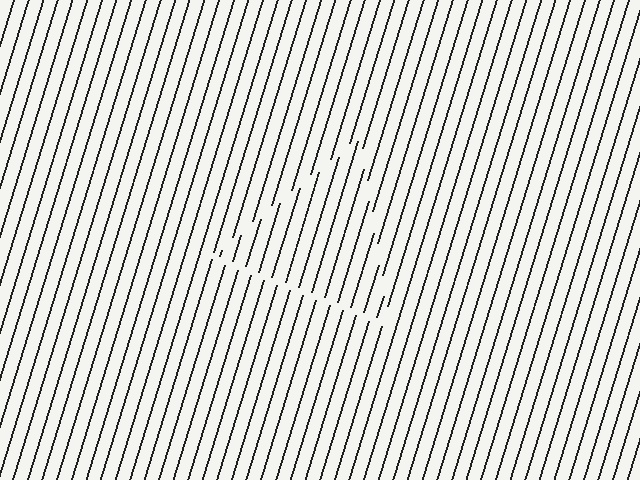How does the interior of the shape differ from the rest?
The interior of the shape contains the same grating, shifted by half a period — the contour is defined by the phase discontinuity where line-ends from the inner and outer gratings abut.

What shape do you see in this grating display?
An illusory triangle. The interior of the shape contains the same grating, shifted by half a period — the contour is defined by the phase discontinuity where line-ends from the inner and outer gratings abut.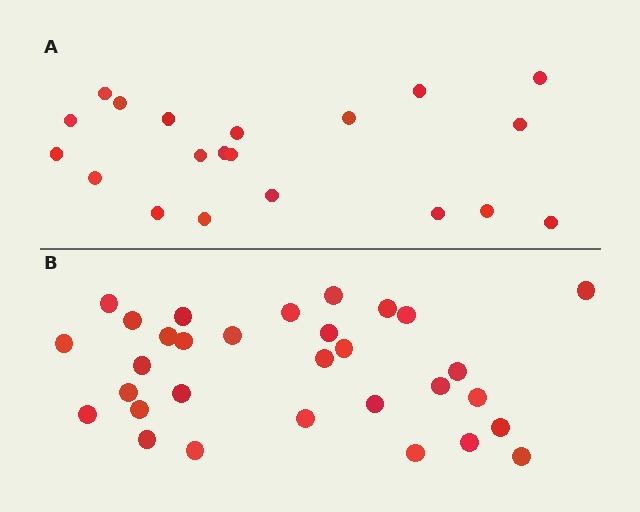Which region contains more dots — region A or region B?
Region B (the bottom region) has more dots.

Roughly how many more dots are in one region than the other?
Region B has roughly 12 or so more dots than region A.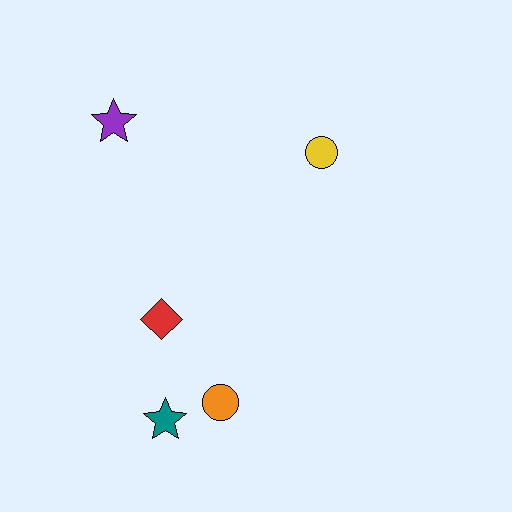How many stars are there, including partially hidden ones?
There are 2 stars.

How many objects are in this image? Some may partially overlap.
There are 5 objects.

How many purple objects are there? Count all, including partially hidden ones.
There is 1 purple object.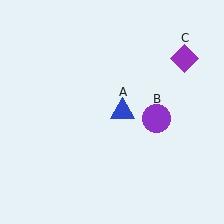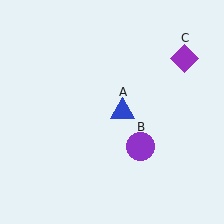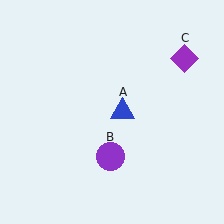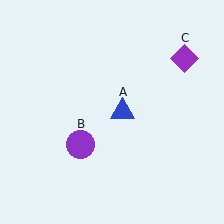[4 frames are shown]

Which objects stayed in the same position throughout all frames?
Blue triangle (object A) and purple diamond (object C) remained stationary.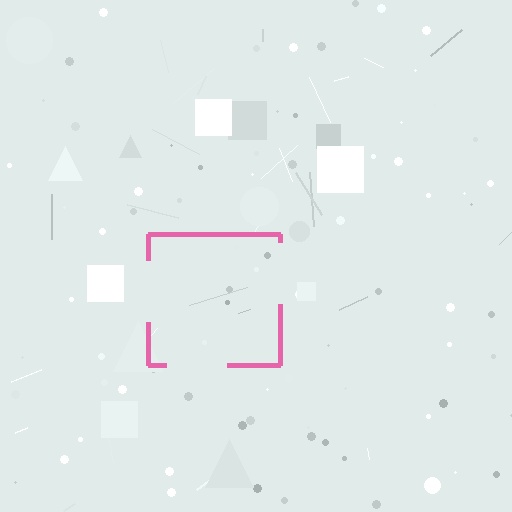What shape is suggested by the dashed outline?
The dashed outline suggests a square.